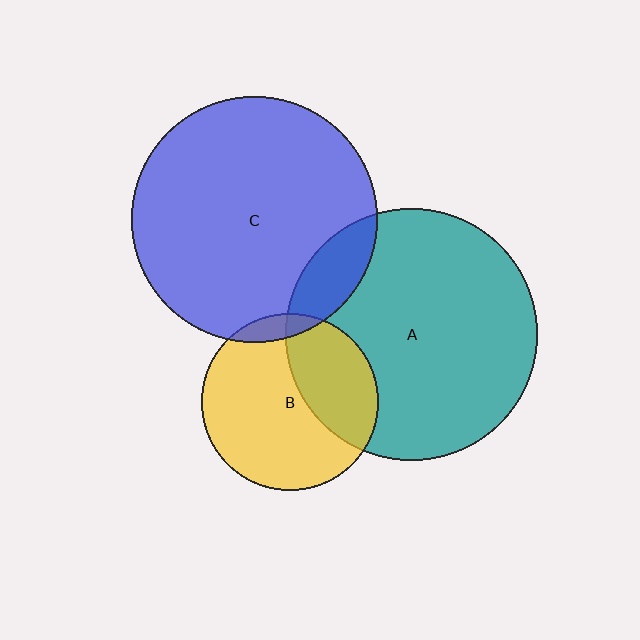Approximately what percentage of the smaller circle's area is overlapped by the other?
Approximately 5%.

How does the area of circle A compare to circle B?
Approximately 2.0 times.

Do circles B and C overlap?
Yes.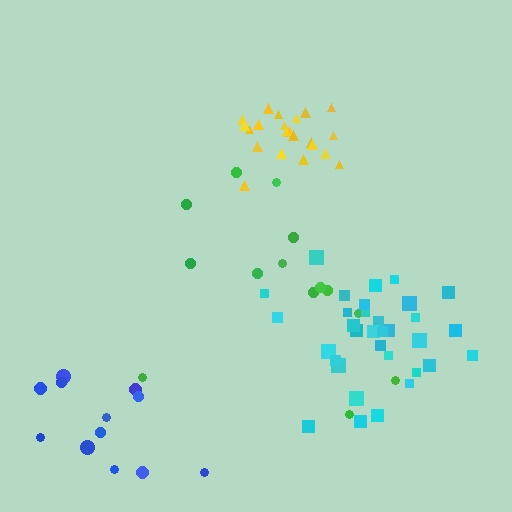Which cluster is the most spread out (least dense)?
Green.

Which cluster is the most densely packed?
Yellow.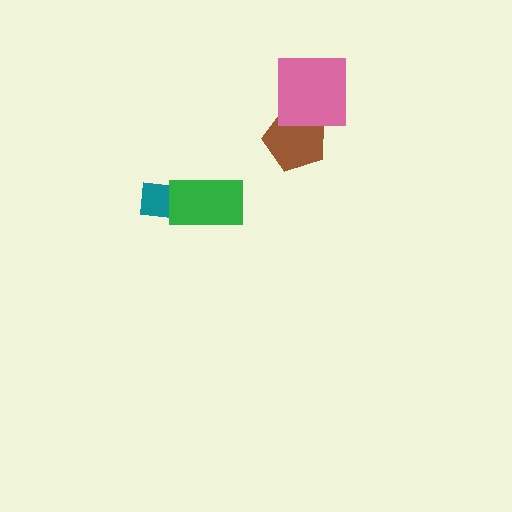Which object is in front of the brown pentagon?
The pink square is in front of the brown pentagon.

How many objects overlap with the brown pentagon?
1 object overlaps with the brown pentagon.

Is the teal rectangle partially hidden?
Yes, it is partially covered by another shape.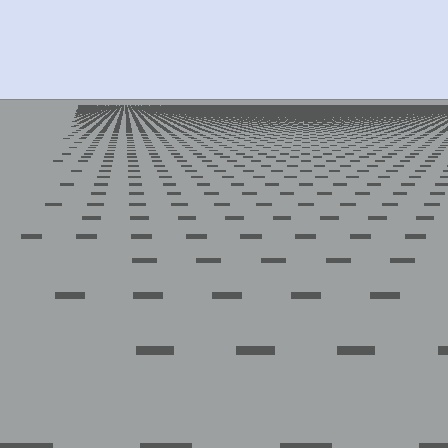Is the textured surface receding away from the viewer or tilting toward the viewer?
The surface is receding away from the viewer. Texture elements get smaller and denser toward the top.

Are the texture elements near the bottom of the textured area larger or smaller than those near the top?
Larger. Near the bottom, elements are closer to the viewer and appear at a bigger on-screen size.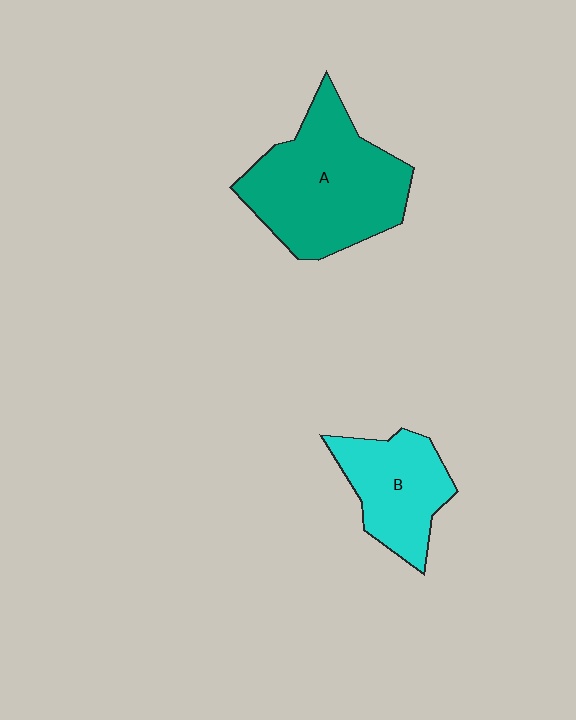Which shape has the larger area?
Shape A (teal).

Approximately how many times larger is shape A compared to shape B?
Approximately 1.7 times.